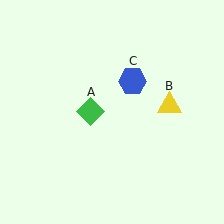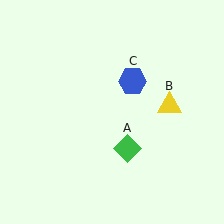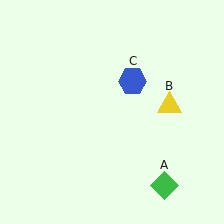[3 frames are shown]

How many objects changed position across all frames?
1 object changed position: green diamond (object A).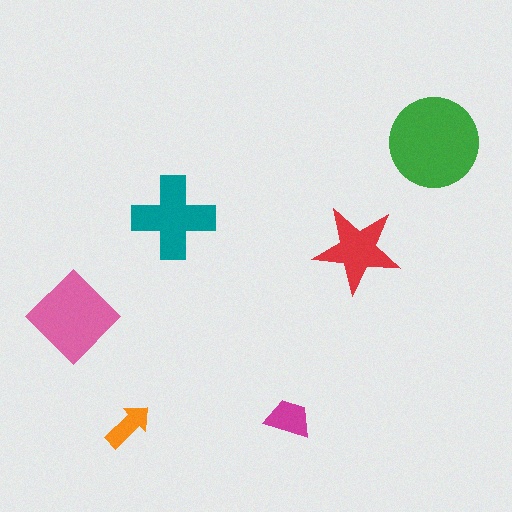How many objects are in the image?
There are 6 objects in the image.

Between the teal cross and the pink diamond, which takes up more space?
The pink diamond.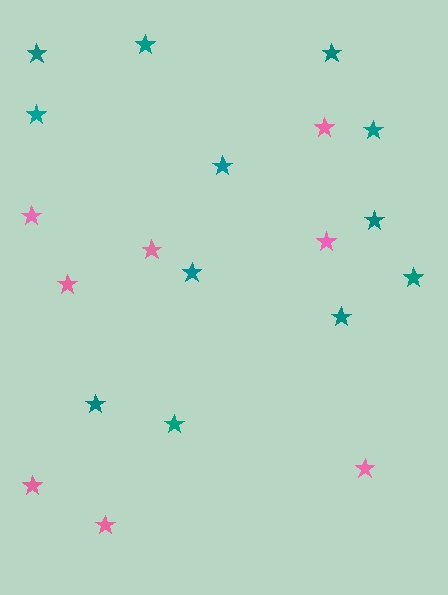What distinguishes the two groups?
There are 2 groups: one group of pink stars (8) and one group of teal stars (12).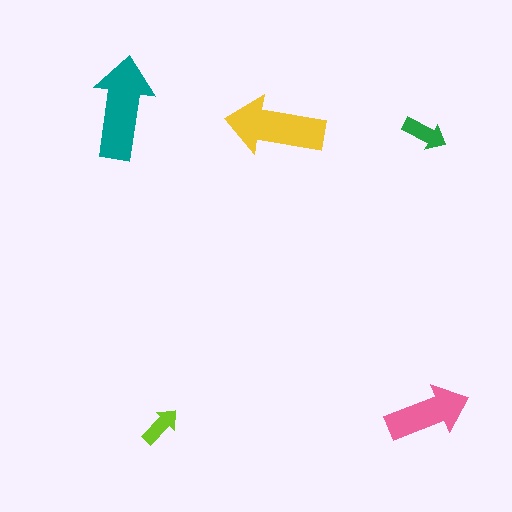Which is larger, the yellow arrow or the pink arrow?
The yellow one.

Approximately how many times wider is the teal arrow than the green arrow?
About 2 times wider.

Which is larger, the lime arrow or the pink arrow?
The pink one.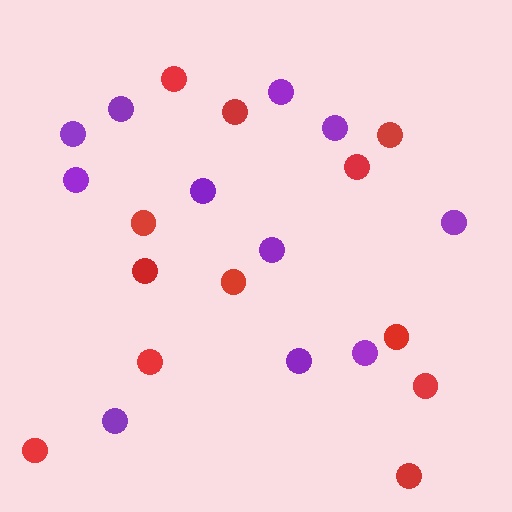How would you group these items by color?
There are 2 groups: one group of red circles (12) and one group of purple circles (11).